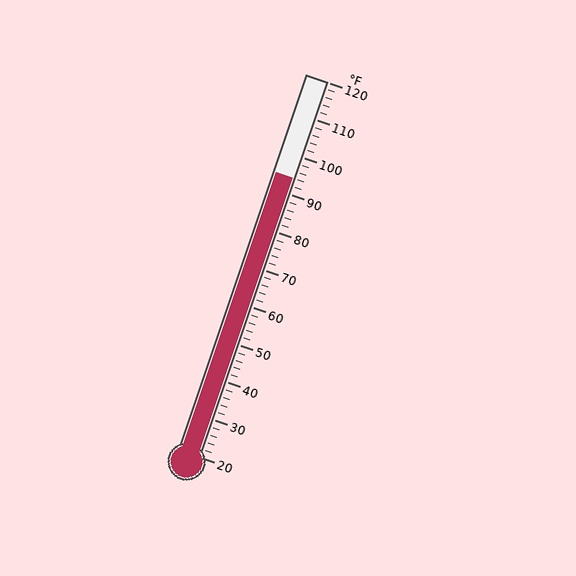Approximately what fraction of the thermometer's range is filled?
The thermometer is filled to approximately 75% of its range.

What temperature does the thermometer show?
The thermometer shows approximately 94°F.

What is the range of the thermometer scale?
The thermometer scale ranges from 20°F to 120°F.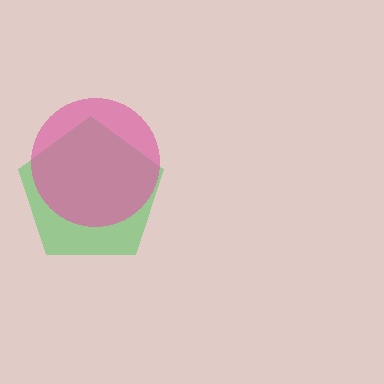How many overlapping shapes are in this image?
There are 2 overlapping shapes in the image.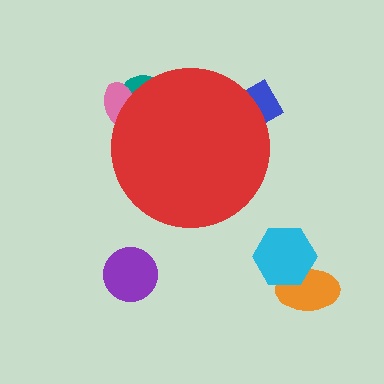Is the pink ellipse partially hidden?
Yes, the pink ellipse is partially hidden behind the red circle.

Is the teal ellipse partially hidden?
Yes, the teal ellipse is partially hidden behind the red circle.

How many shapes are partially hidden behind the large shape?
3 shapes are partially hidden.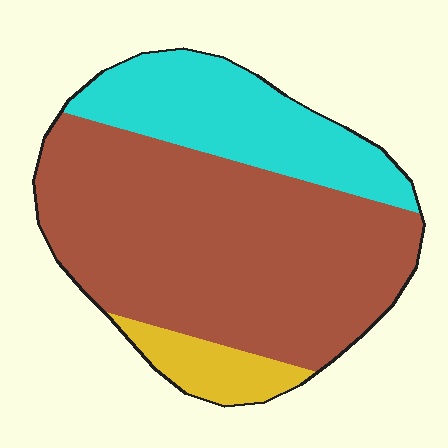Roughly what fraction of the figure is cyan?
Cyan covers around 25% of the figure.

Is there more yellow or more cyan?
Cyan.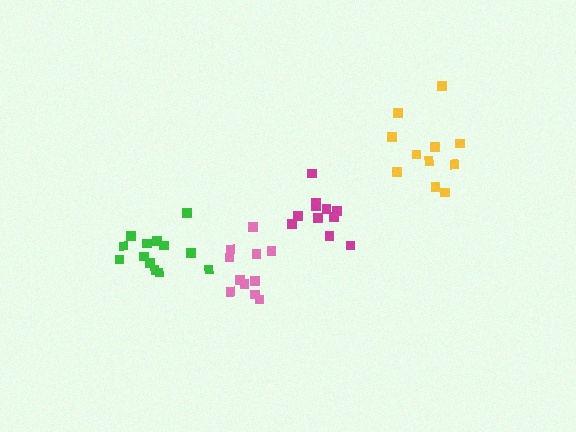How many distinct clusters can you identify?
There are 4 distinct clusters.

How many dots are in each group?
Group 1: 13 dots, Group 2: 11 dots, Group 3: 11 dots, Group 4: 11 dots (46 total).